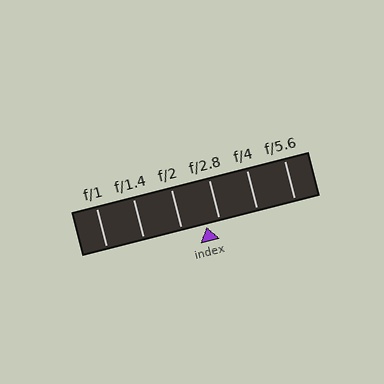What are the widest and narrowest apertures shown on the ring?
The widest aperture shown is f/1 and the narrowest is f/5.6.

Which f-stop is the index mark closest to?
The index mark is closest to f/2.8.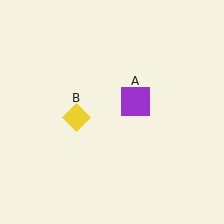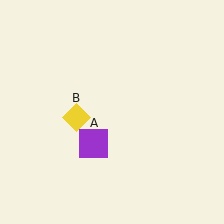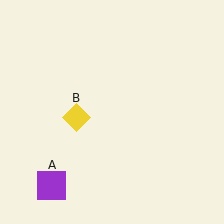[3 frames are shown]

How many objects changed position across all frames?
1 object changed position: purple square (object A).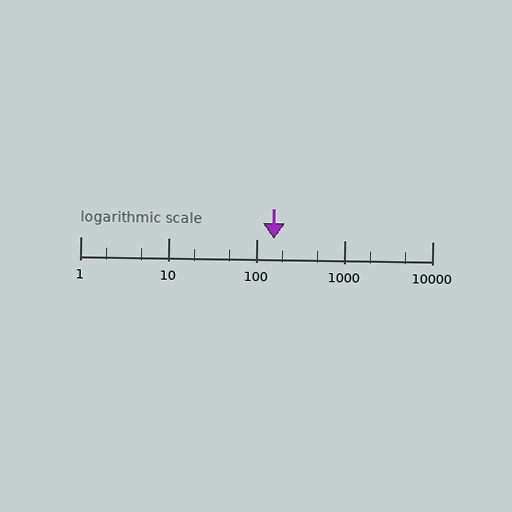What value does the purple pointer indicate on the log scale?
The pointer indicates approximately 160.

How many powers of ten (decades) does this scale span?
The scale spans 4 decades, from 1 to 10000.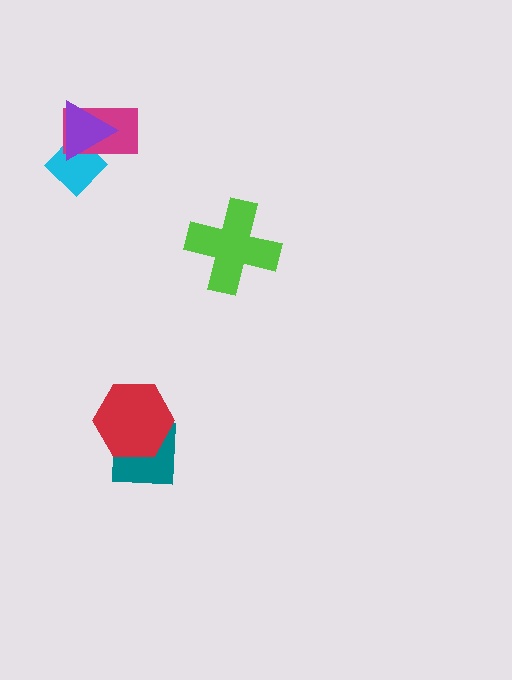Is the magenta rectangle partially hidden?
Yes, it is partially covered by another shape.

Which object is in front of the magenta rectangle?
The purple triangle is in front of the magenta rectangle.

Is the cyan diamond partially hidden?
Yes, it is partially covered by another shape.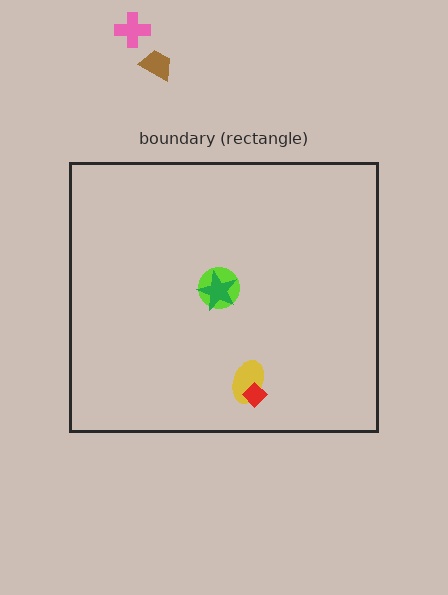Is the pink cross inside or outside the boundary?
Outside.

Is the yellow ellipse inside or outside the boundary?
Inside.